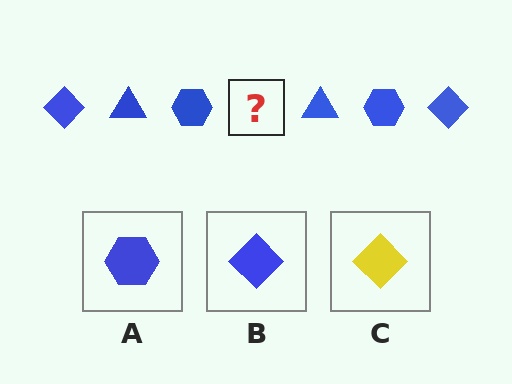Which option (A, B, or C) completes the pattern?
B.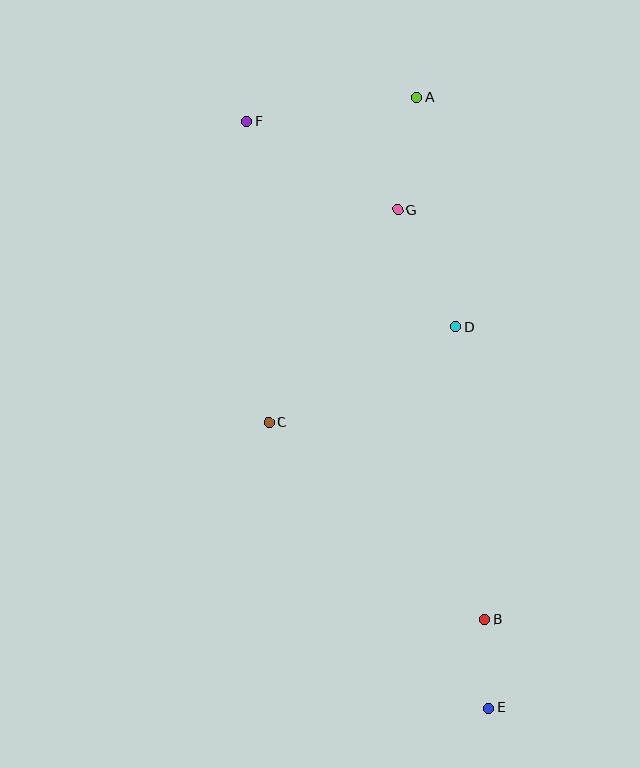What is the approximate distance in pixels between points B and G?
The distance between B and G is approximately 419 pixels.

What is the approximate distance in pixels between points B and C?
The distance between B and C is approximately 293 pixels.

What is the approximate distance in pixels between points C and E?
The distance between C and E is approximately 361 pixels.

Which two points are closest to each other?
Points B and E are closest to each other.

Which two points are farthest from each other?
Points E and F are farthest from each other.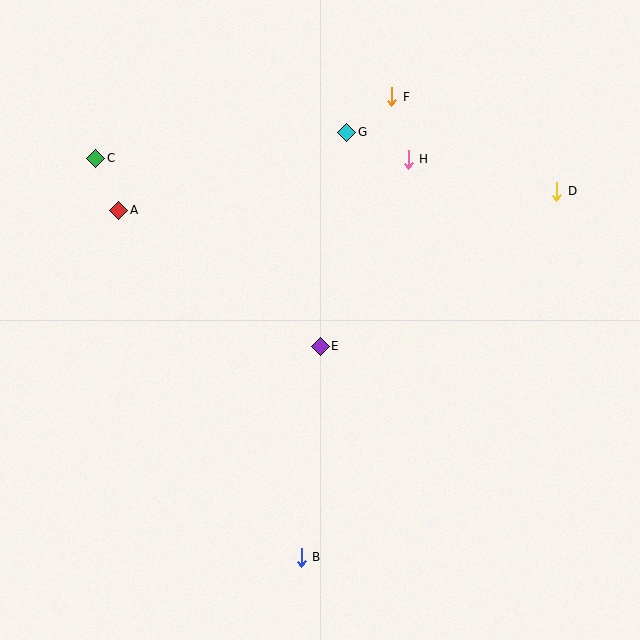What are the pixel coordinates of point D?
Point D is at (557, 191).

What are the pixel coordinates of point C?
Point C is at (96, 158).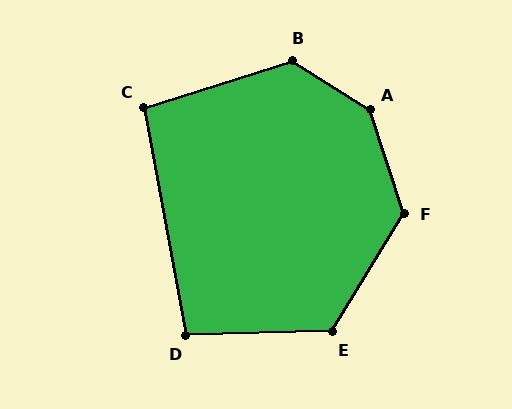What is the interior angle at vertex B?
Approximately 130 degrees (obtuse).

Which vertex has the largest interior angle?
A, at approximately 140 degrees.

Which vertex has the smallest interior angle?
C, at approximately 97 degrees.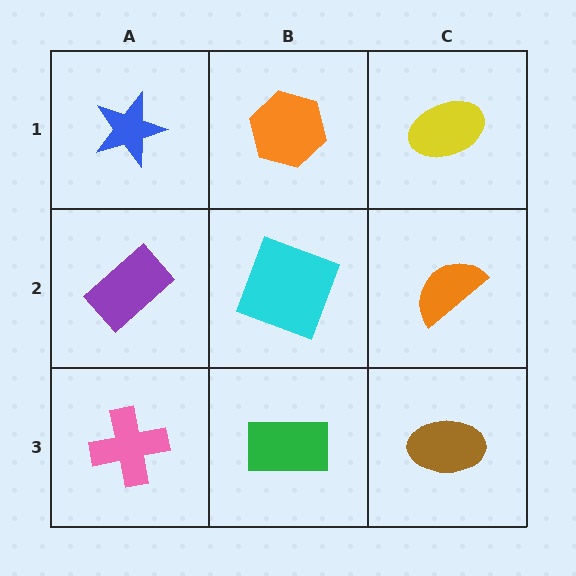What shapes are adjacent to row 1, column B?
A cyan square (row 2, column B), a blue star (row 1, column A), a yellow ellipse (row 1, column C).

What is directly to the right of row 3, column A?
A green rectangle.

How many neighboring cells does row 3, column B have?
3.